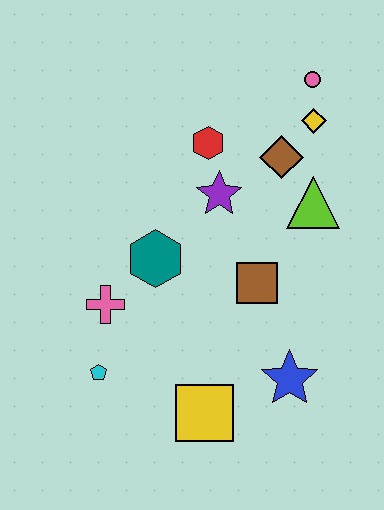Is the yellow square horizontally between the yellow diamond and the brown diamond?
No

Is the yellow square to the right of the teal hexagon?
Yes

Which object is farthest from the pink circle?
The cyan pentagon is farthest from the pink circle.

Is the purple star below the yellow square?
No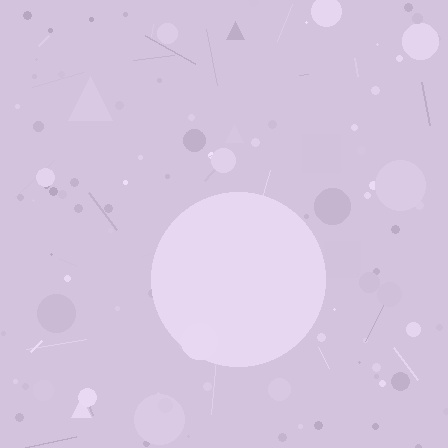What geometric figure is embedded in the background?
A circle is embedded in the background.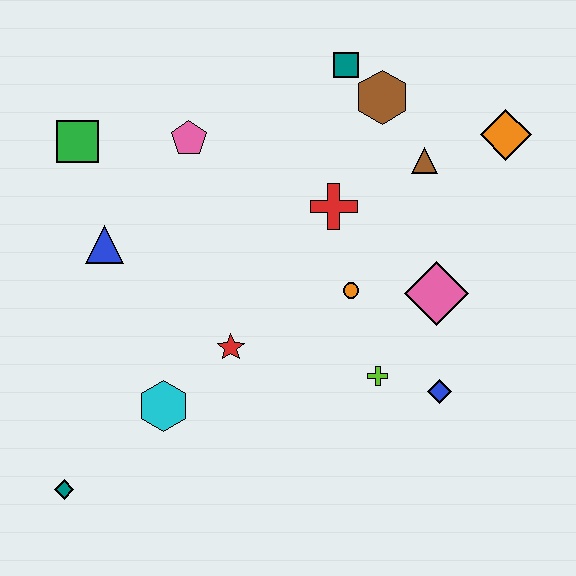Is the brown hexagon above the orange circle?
Yes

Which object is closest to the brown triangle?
The brown hexagon is closest to the brown triangle.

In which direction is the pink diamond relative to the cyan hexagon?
The pink diamond is to the right of the cyan hexagon.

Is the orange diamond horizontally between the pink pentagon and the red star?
No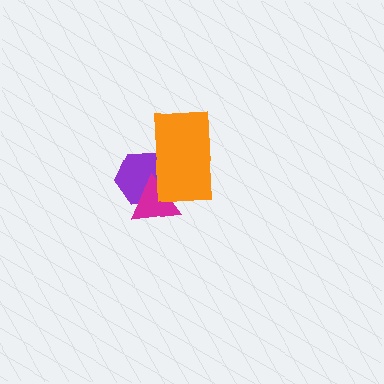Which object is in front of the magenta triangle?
The orange rectangle is in front of the magenta triangle.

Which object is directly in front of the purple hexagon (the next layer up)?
The magenta triangle is directly in front of the purple hexagon.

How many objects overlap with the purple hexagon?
2 objects overlap with the purple hexagon.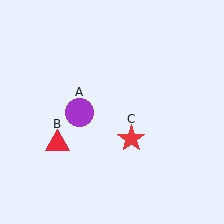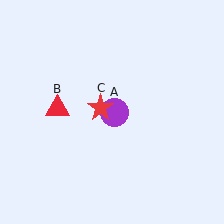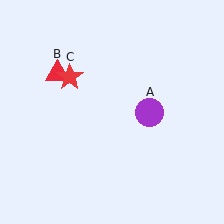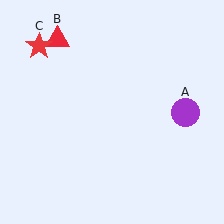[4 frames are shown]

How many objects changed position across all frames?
3 objects changed position: purple circle (object A), red triangle (object B), red star (object C).